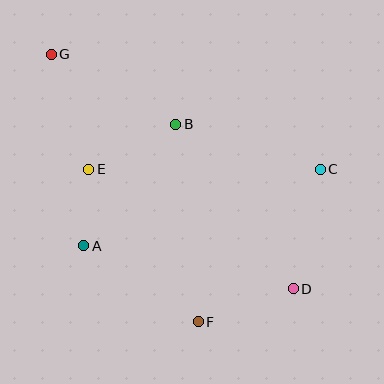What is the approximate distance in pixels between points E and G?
The distance between E and G is approximately 121 pixels.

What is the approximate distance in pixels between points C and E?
The distance between C and E is approximately 232 pixels.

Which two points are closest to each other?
Points A and E are closest to each other.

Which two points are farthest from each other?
Points D and G are farthest from each other.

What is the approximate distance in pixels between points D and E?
The distance between D and E is approximately 237 pixels.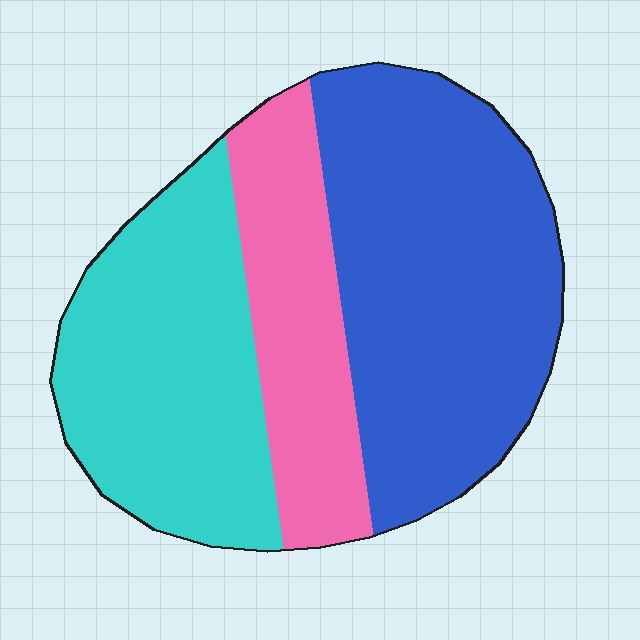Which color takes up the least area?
Pink, at roughly 20%.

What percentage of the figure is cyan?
Cyan covers around 35% of the figure.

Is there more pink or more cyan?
Cyan.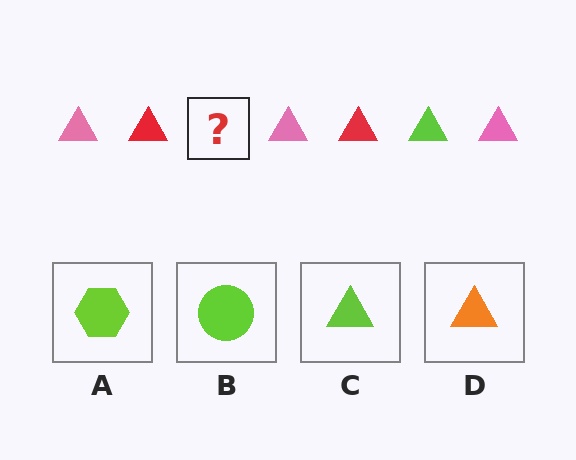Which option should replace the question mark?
Option C.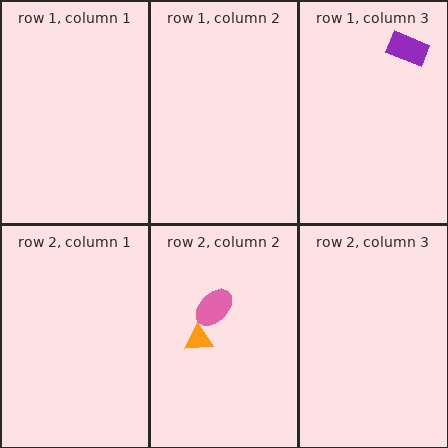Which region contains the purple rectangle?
The row 1, column 3 region.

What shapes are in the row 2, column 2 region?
The orange triangle, the pink ellipse.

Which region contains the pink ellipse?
The row 2, column 2 region.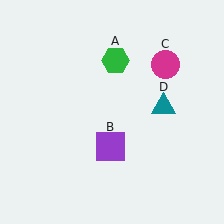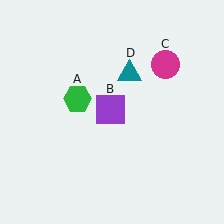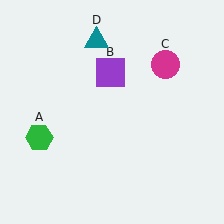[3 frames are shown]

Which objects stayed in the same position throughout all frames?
Magenta circle (object C) remained stationary.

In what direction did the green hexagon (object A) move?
The green hexagon (object A) moved down and to the left.